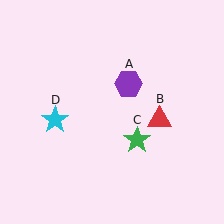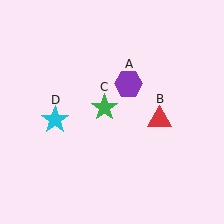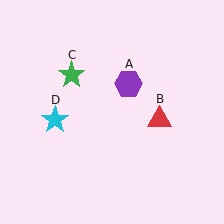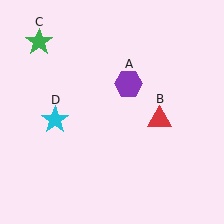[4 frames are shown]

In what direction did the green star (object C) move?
The green star (object C) moved up and to the left.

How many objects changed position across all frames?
1 object changed position: green star (object C).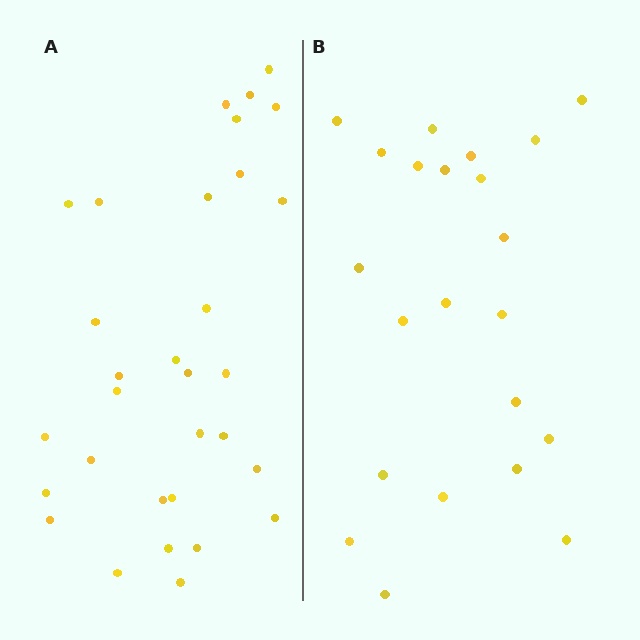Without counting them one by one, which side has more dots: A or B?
Region A (the left region) has more dots.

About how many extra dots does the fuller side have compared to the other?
Region A has roughly 8 or so more dots than region B.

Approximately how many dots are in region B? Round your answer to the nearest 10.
About 20 dots. (The exact count is 22, which rounds to 20.)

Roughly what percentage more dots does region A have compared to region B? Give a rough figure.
About 40% more.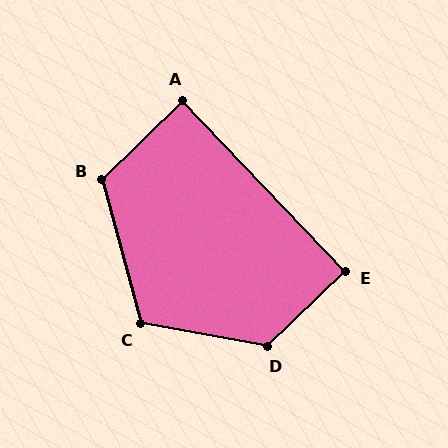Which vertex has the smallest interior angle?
A, at approximately 89 degrees.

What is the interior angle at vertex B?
Approximately 119 degrees (obtuse).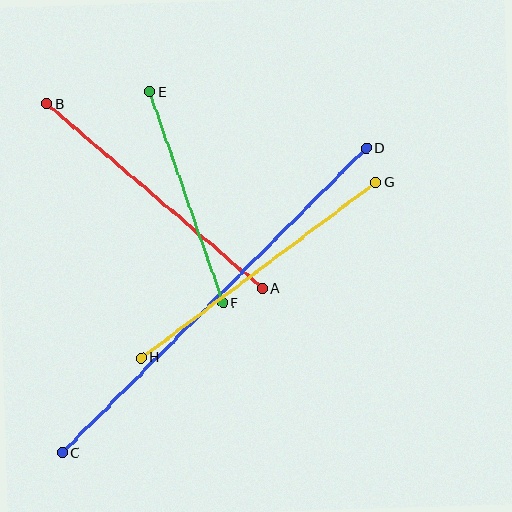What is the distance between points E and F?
The distance is approximately 223 pixels.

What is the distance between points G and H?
The distance is approximately 292 pixels.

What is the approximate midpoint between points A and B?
The midpoint is at approximately (155, 196) pixels.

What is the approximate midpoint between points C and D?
The midpoint is at approximately (214, 300) pixels.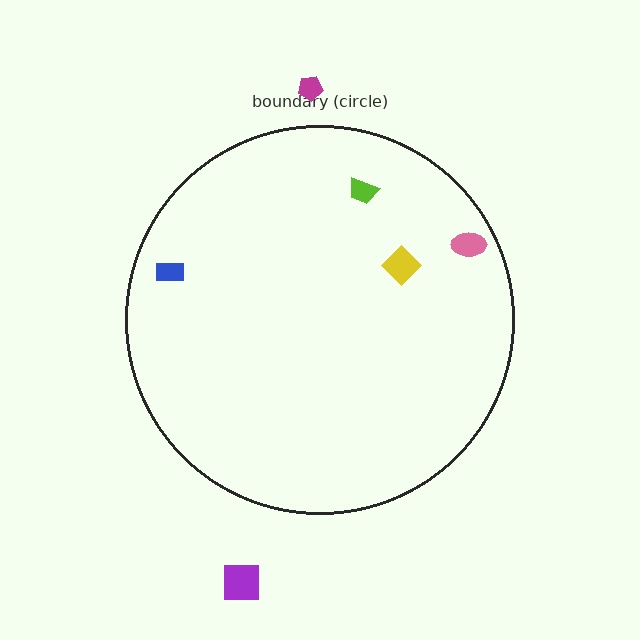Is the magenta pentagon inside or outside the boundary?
Outside.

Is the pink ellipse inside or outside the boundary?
Inside.